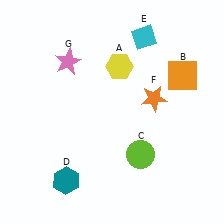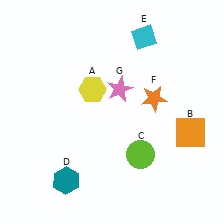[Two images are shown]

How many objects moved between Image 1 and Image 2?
3 objects moved between the two images.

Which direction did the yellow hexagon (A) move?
The yellow hexagon (A) moved left.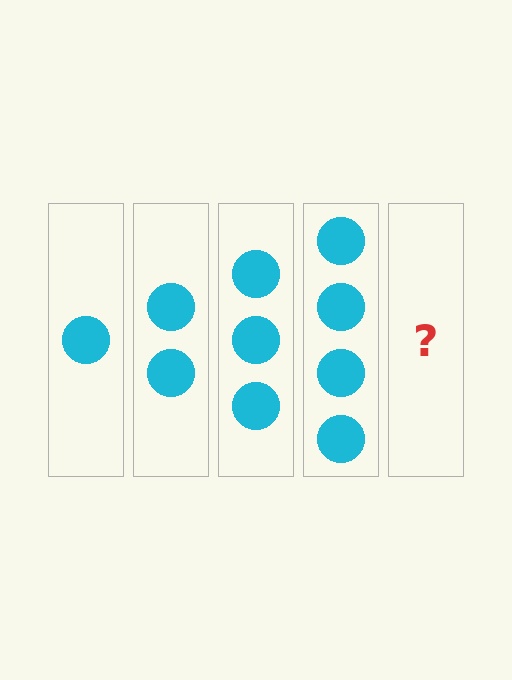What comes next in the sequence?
The next element should be 5 circles.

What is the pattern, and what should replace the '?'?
The pattern is that each step adds one more circle. The '?' should be 5 circles.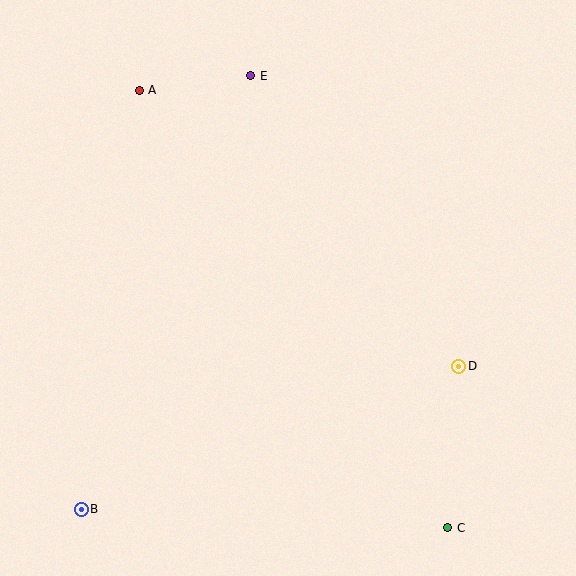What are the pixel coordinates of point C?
Point C is at (448, 528).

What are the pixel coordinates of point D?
Point D is at (459, 366).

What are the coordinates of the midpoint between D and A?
The midpoint between D and A is at (299, 228).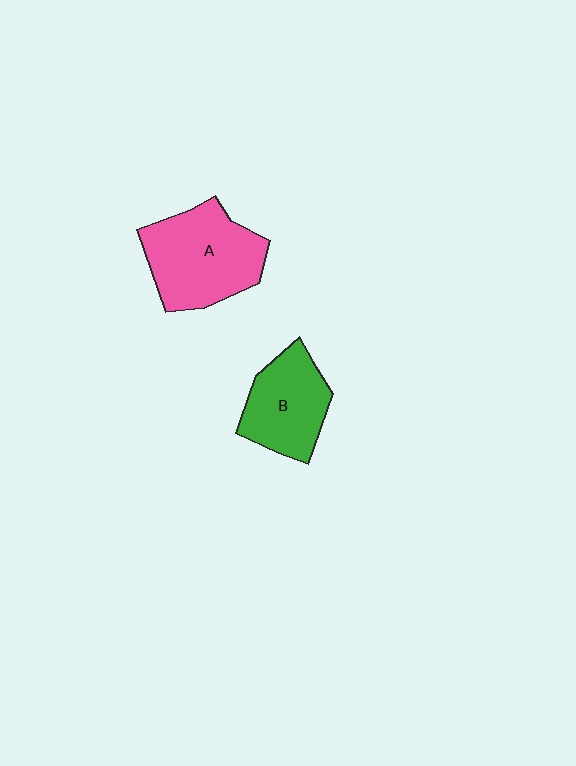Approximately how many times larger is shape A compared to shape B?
Approximately 1.3 times.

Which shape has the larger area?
Shape A (pink).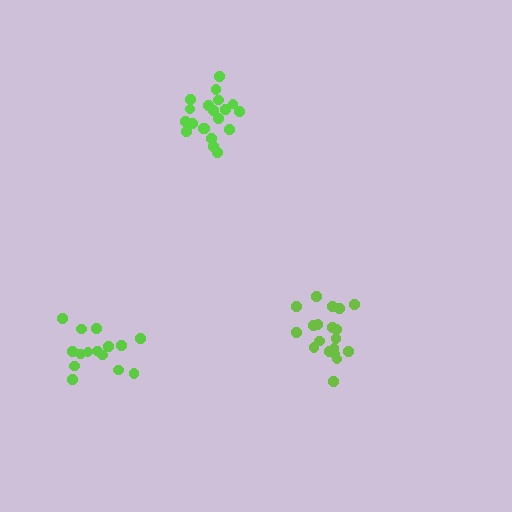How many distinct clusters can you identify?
There are 3 distinct clusters.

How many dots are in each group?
Group 1: 20 dots, Group 2: 20 dots, Group 3: 15 dots (55 total).